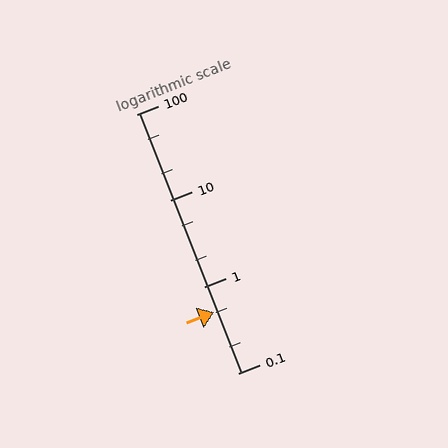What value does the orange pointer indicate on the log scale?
The pointer indicates approximately 0.51.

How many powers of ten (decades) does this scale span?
The scale spans 3 decades, from 0.1 to 100.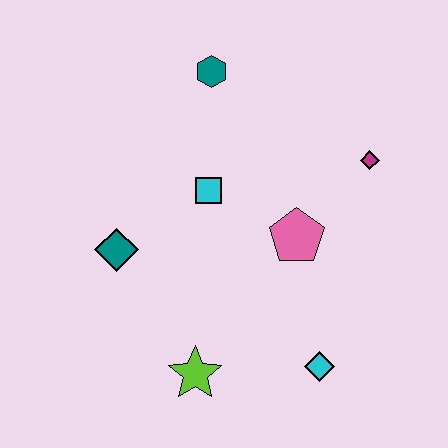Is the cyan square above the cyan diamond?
Yes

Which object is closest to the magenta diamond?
The pink pentagon is closest to the magenta diamond.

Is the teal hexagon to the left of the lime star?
No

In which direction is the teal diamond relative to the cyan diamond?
The teal diamond is to the left of the cyan diamond.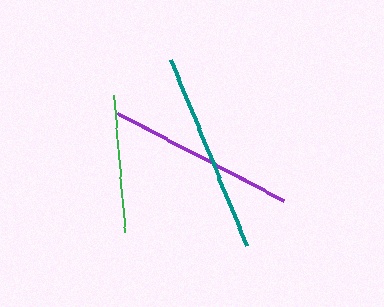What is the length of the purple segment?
The purple segment is approximately 187 pixels long.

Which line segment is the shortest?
The green line is the shortest at approximately 136 pixels.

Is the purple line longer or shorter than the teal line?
The teal line is longer than the purple line.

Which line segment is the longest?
The teal line is the longest at approximately 202 pixels.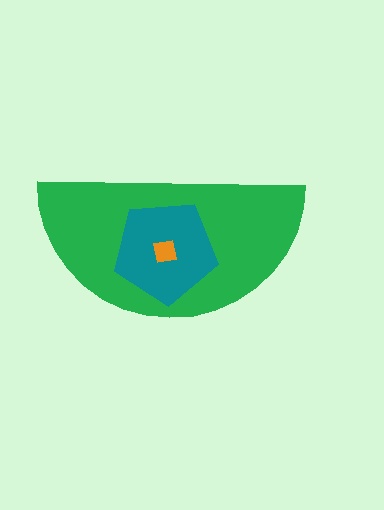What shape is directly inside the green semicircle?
The teal pentagon.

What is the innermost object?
The orange square.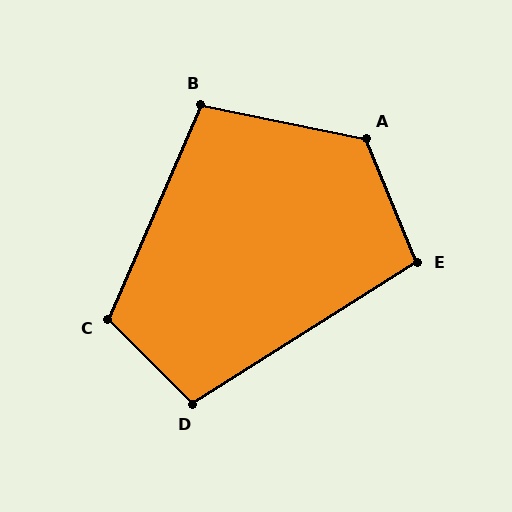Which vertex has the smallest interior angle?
E, at approximately 100 degrees.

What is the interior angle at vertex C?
Approximately 112 degrees (obtuse).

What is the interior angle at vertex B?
Approximately 102 degrees (obtuse).